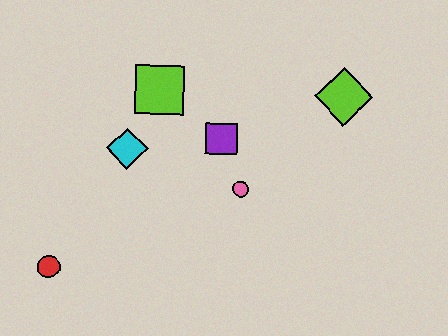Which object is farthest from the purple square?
The red circle is farthest from the purple square.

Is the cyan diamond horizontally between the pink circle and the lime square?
No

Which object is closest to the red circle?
The cyan diamond is closest to the red circle.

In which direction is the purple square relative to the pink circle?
The purple square is above the pink circle.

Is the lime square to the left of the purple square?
Yes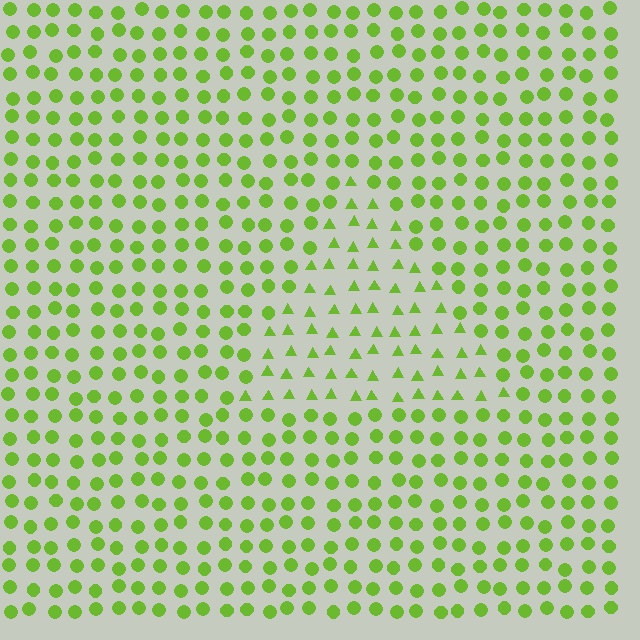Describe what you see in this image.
The image is filled with small lime elements arranged in a uniform grid. A triangle-shaped region contains triangles, while the surrounding area contains circles. The boundary is defined purely by the change in element shape.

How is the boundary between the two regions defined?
The boundary is defined by a change in element shape: triangles inside vs. circles outside. All elements share the same color and spacing.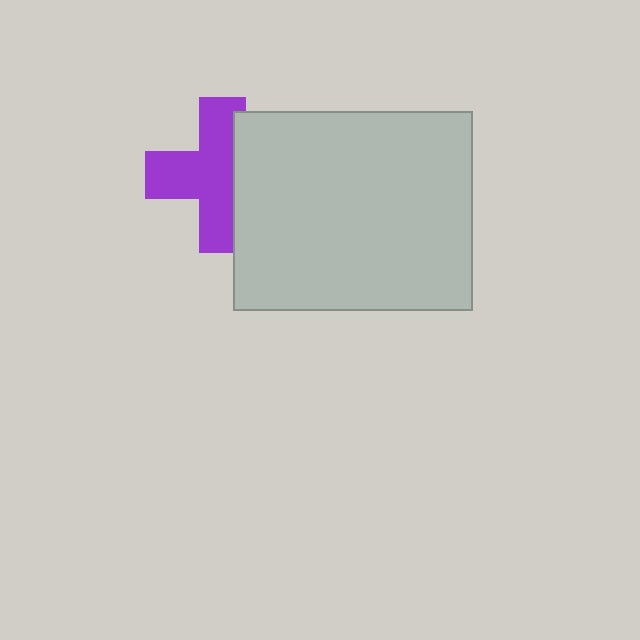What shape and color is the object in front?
The object in front is a light gray rectangle.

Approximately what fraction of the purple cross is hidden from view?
Roughly 35% of the purple cross is hidden behind the light gray rectangle.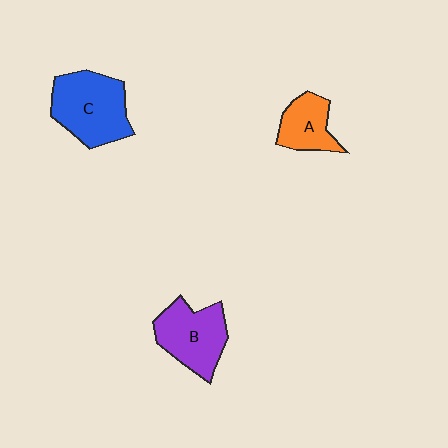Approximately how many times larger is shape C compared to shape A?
Approximately 1.8 times.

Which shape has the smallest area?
Shape A (orange).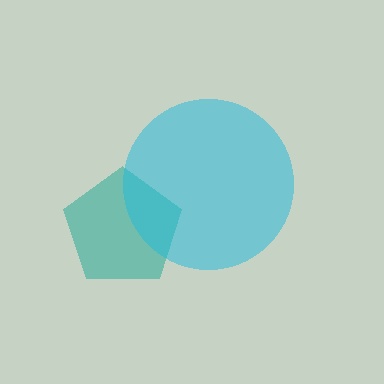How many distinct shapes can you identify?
There are 2 distinct shapes: a teal pentagon, a cyan circle.